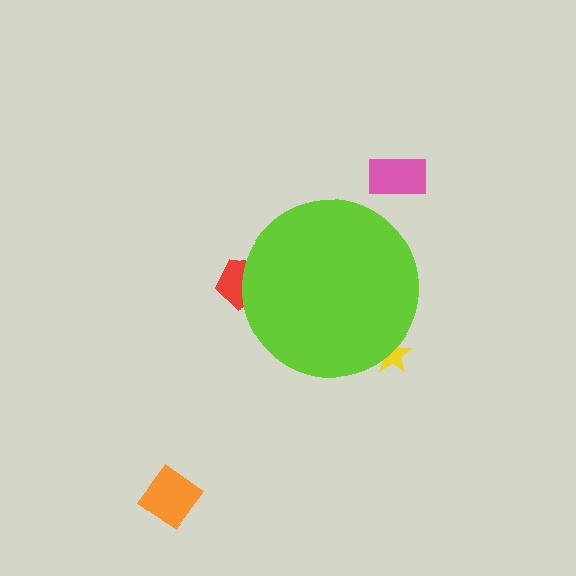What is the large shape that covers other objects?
A lime circle.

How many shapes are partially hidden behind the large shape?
2 shapes are partially hidden.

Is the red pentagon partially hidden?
Yes, the red pentagon is partially hidden behind the lime circle.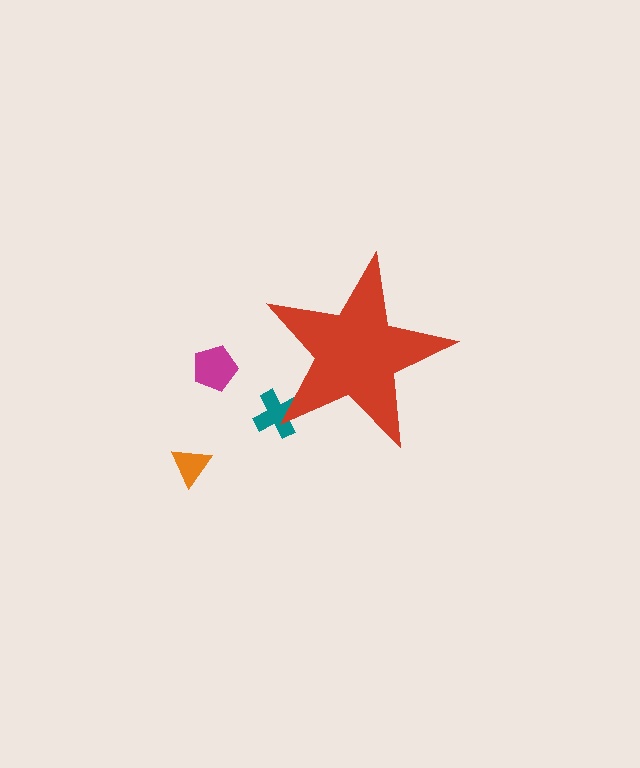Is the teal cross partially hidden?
Yes, the teal cross is partially hidden behind the red star.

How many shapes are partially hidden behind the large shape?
1 shape is partially hidden.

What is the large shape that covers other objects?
A red star.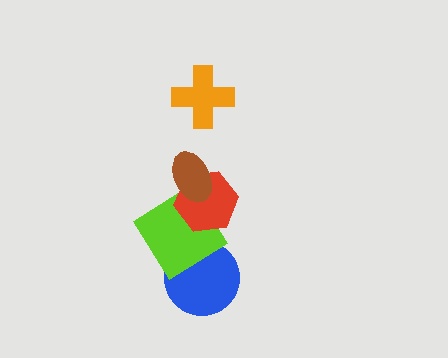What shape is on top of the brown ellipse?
The orange cross is on top of the brown ellipse.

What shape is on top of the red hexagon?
The brown ellipse is on top of the red hexagon.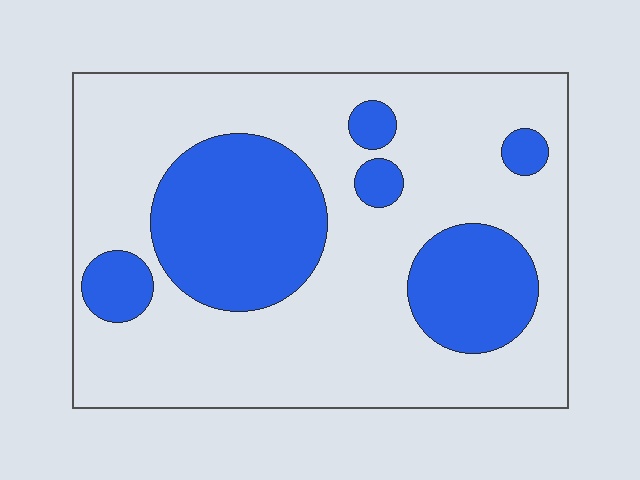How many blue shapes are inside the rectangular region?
6.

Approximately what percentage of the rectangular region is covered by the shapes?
Approximately 30%.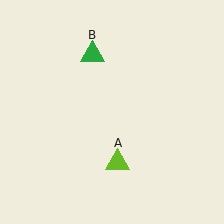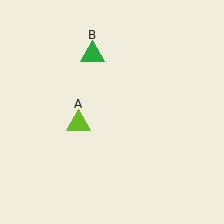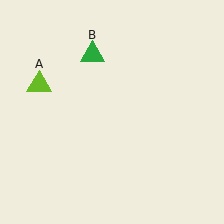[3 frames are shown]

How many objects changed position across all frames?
1 object changed position: lime triangle (object A).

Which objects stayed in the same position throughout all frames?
Green triangle (object B) remained stationary.